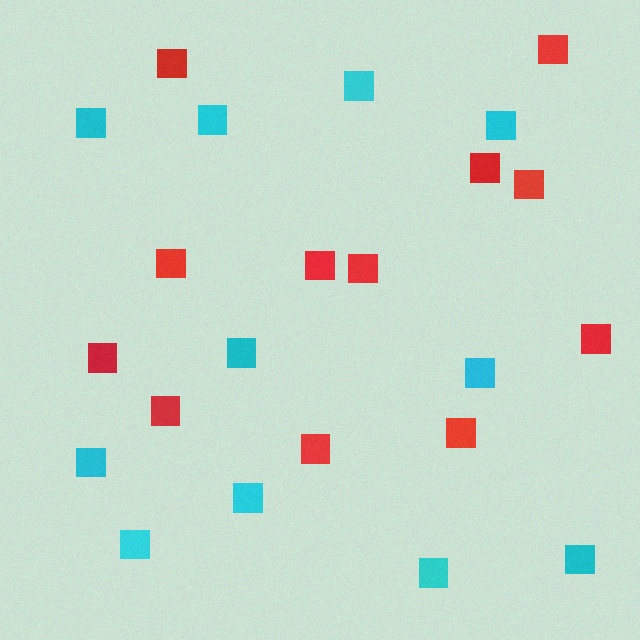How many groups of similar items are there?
There are 2 groups: one group of cyan squares (11) and one group of red squares (12).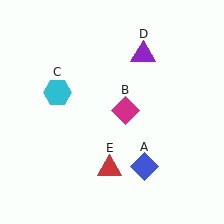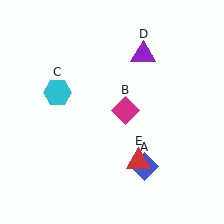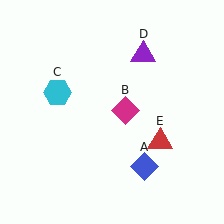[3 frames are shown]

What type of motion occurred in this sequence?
The red triangle (object E) rotated counterclockwise around the center of the scene.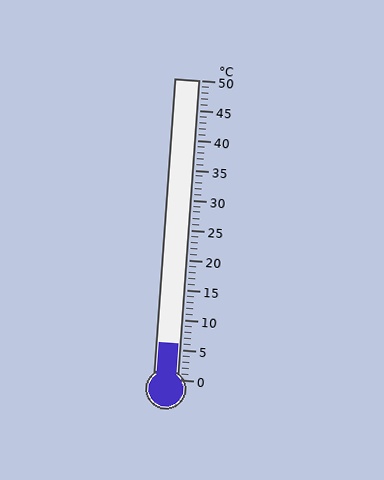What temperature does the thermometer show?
The thermometer shows approximately 6°C.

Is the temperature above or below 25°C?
The temperature is below 25°C.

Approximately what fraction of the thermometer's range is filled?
The thermometer is filled to approximately 10% of its range.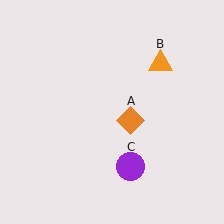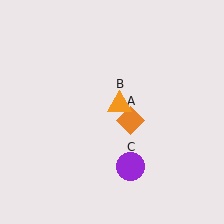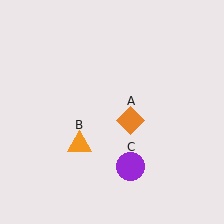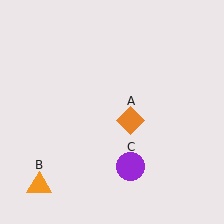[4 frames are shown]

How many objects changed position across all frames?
1 object changed position: orange triangle (object B).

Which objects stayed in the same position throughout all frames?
Orange diamond (object A) and purple circle (object C) remained stationary.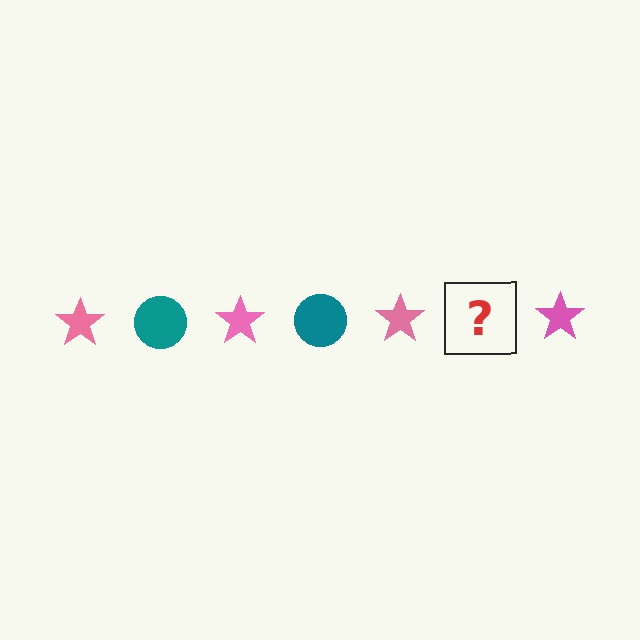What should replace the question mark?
The question mark should be replaced with a teal circle.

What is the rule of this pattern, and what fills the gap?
The rule is that the pattern alternates between pink star and teal circle. The gap should be filled with a teal circle.